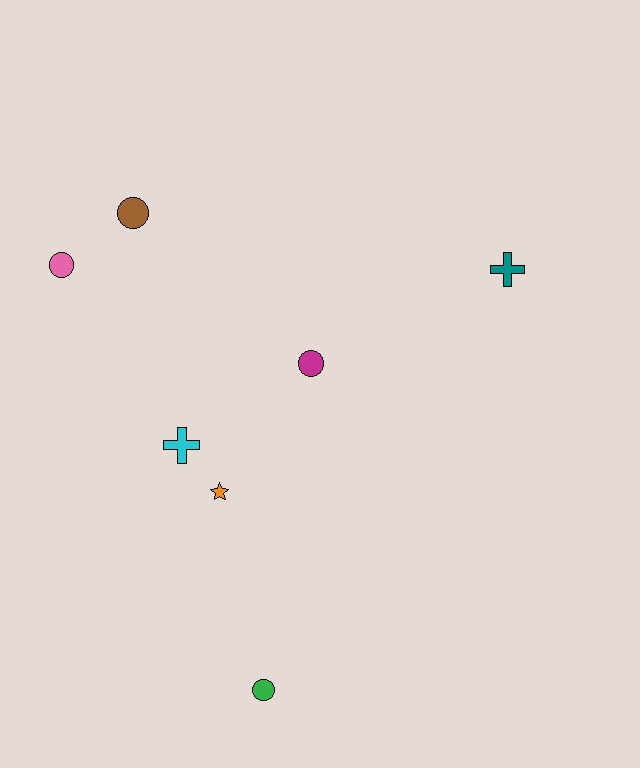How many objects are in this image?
There are 7 objects.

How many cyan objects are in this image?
There is 1 cyan object.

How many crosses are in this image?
There are 2 crosses.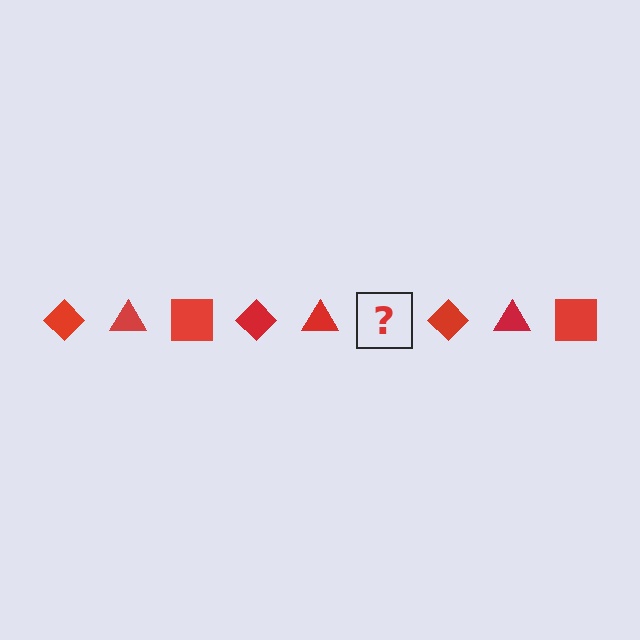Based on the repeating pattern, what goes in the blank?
The blank should be a red square.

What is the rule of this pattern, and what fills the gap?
The rule is that the pattern cycles through diamond, triangle, square shapes in red. The gap should be filled with a red square.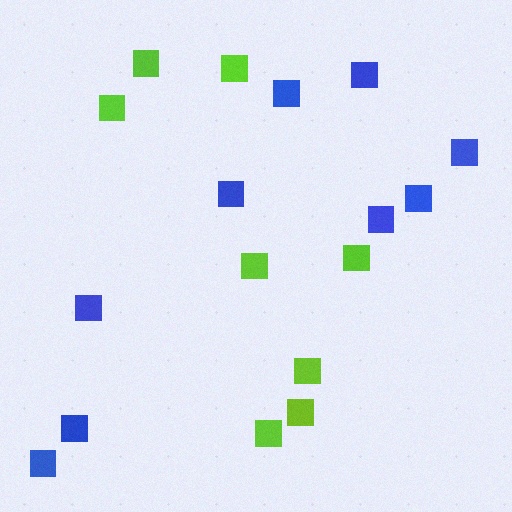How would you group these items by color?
There are 2 groups: one group of blue squares (9) and one group of lime squares (8).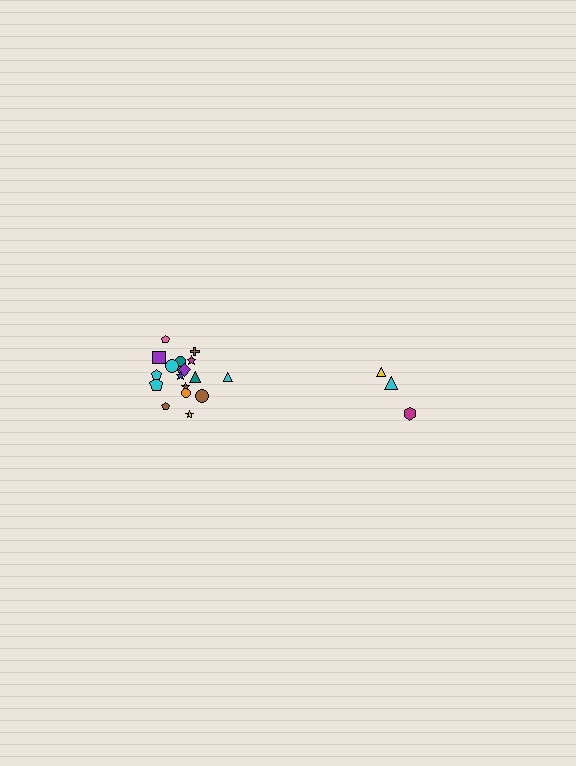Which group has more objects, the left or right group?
The left group.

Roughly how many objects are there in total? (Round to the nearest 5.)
Roughly 20 objects in total.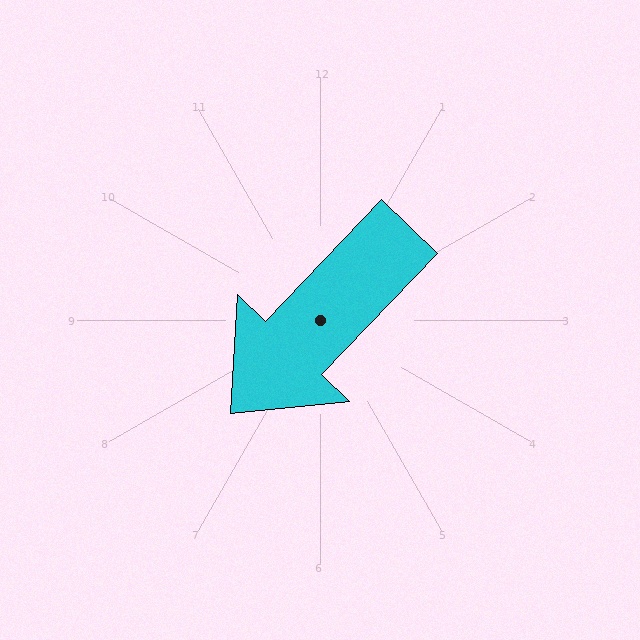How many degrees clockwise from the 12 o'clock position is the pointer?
Approximately 224 degrees.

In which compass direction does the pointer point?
Southwest.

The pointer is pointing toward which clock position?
Roughly 7 o'clock.